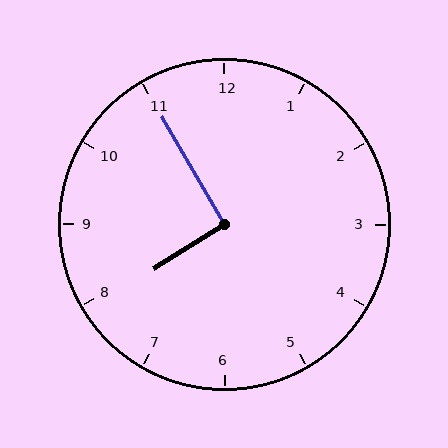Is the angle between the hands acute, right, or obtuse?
It is right.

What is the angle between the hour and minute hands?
Approximately 92 degrees.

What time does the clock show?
7:55.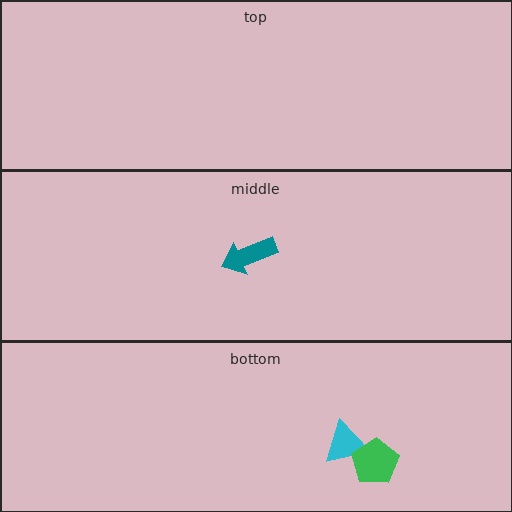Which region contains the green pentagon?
The bottom region.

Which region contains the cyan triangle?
The bottom region.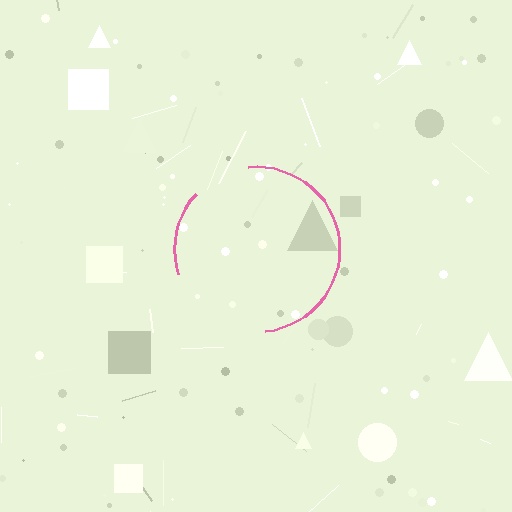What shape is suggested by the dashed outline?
The dashed outline suggests a circle.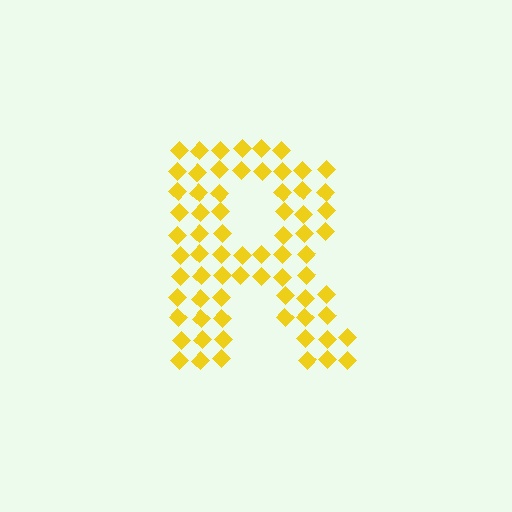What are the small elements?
The small elements are diamonds.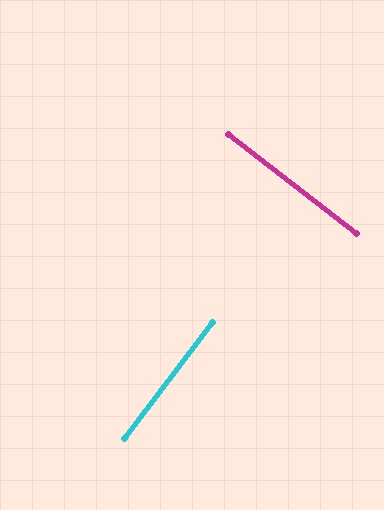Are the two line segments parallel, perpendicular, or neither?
Perpendicular — they meet at approximately 90°.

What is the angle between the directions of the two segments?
Approximately 90 degrees.